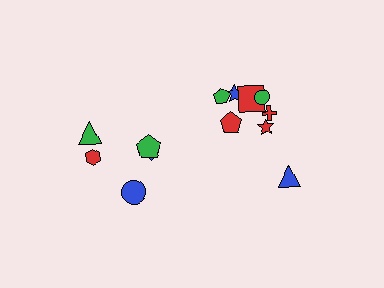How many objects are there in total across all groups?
There are 13 objects.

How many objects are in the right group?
There are 8 objects.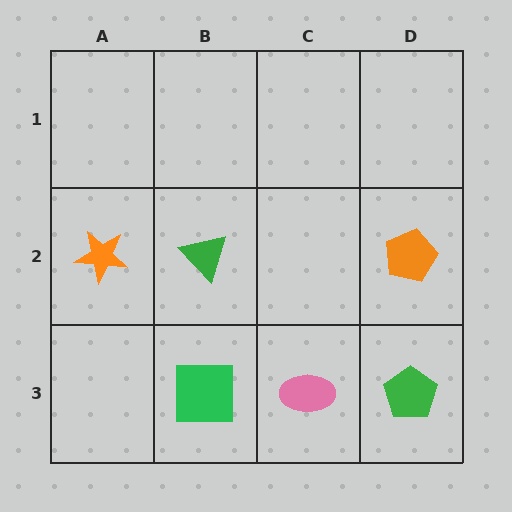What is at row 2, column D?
An orange pentagon.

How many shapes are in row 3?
3 shapes.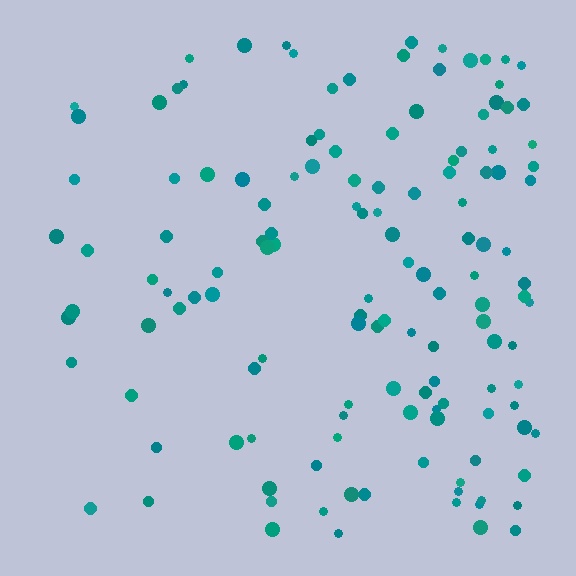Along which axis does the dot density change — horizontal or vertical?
Horizontal.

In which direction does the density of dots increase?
From left to right, with the right side densest.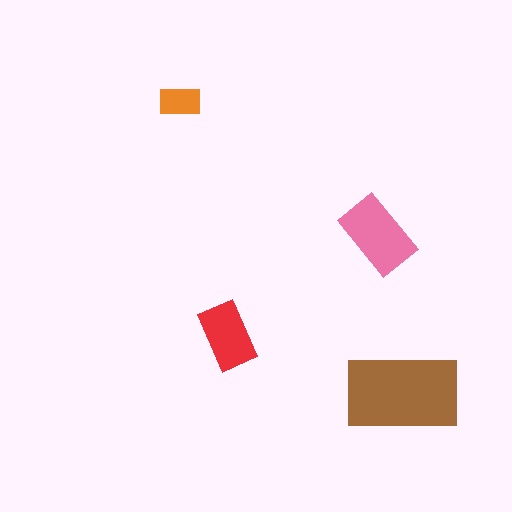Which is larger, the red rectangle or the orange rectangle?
The red one.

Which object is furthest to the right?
The brown rectangle is rightmost.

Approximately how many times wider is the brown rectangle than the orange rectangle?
About 3 times wider.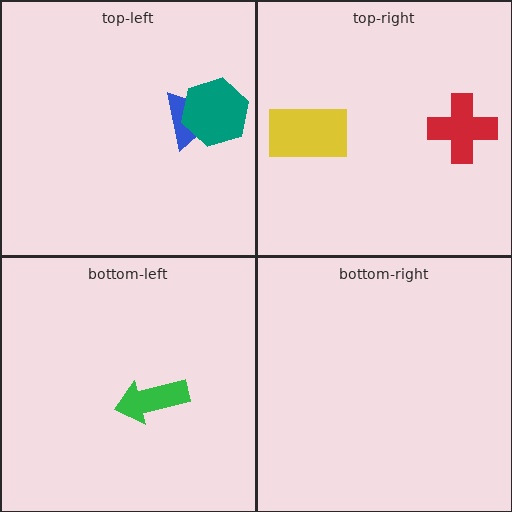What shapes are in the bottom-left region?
The green arrow.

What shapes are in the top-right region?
The yellow rectangle, the red cross.